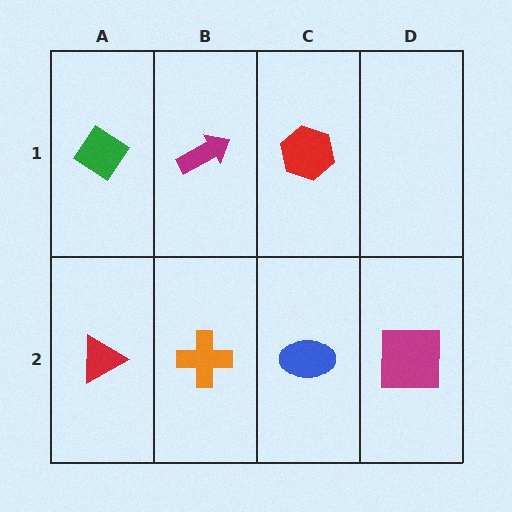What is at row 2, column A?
A red triangle.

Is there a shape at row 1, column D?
No, that cell is empty.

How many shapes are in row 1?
3 shapes.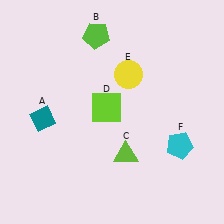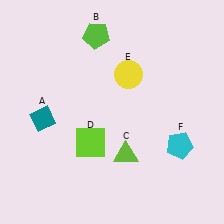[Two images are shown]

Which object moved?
The lime square (D) moved down.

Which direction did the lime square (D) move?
The lime square (D) moved down.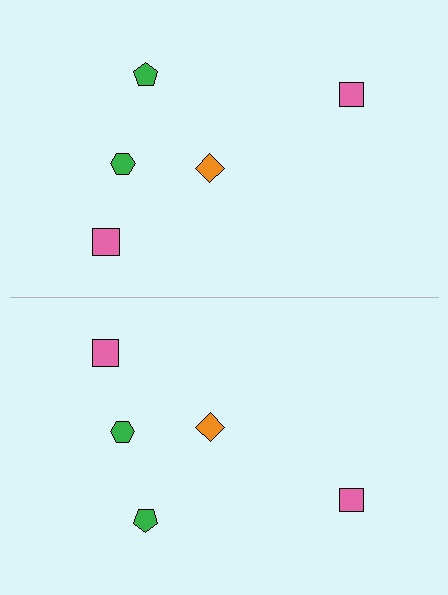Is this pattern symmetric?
Yes, this pattern has bilateral (reflection) symmetry.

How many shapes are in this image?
There are 10 shapes in this image.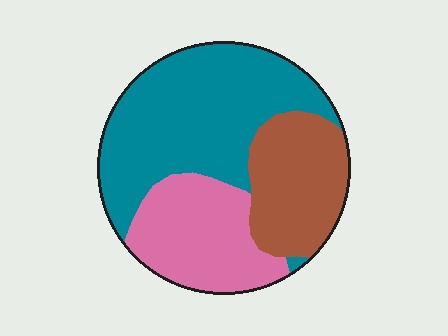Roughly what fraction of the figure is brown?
Brown takes up about one quarter (1/4) of the figure.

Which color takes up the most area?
Teal, at roughly 50%.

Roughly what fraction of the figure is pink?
Pink takes up between a sixth and a third of the figure.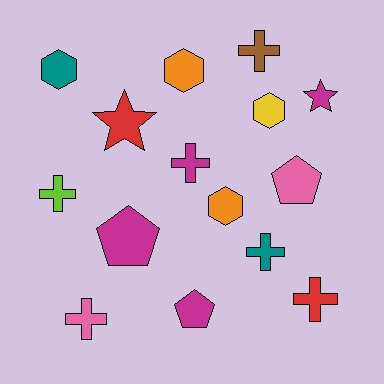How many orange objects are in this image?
There are 2 orange objects.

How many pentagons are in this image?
There are 3 pentagons.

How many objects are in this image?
There are 15 objects.